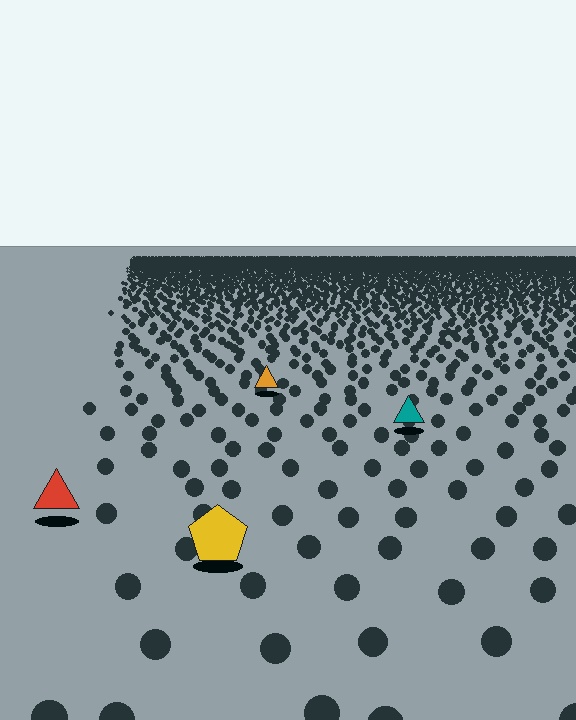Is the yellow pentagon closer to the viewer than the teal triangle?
Yes. The yellow pentagon is closer — you can tell from the texture gradient: the ground texture is coarser near it.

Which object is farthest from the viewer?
The orange triangle is farthest from the viewer. It appears smaller and the ground texture around it is denser.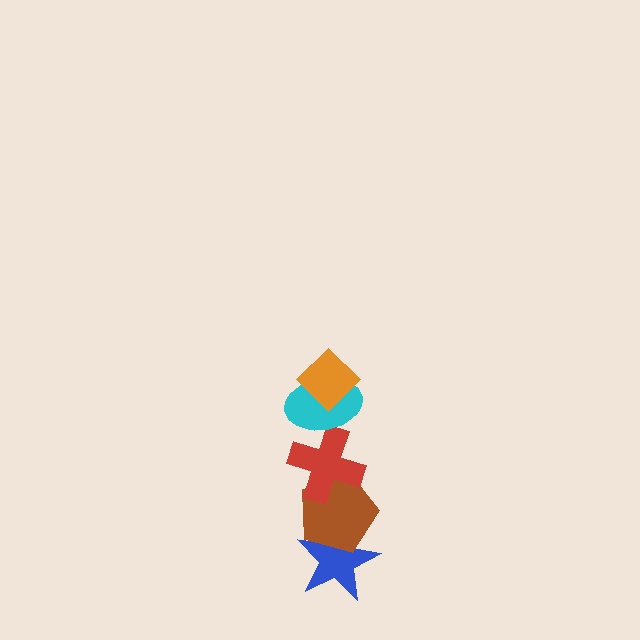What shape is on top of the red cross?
The cyan ellipse is on top of the red cross.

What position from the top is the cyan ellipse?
The cyan ellipse is 2nd from the top.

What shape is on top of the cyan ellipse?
The orange diamond is on top of the cyan ellipse.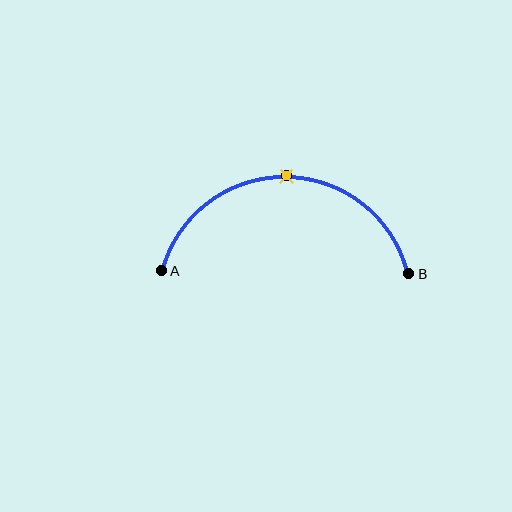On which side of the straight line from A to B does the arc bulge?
The arc bulges above the straight line connecting A and B.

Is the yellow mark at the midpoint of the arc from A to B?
Yes. The yellow mark lies on the arc at equal arc-length from both A and B — it is the arc midpoint.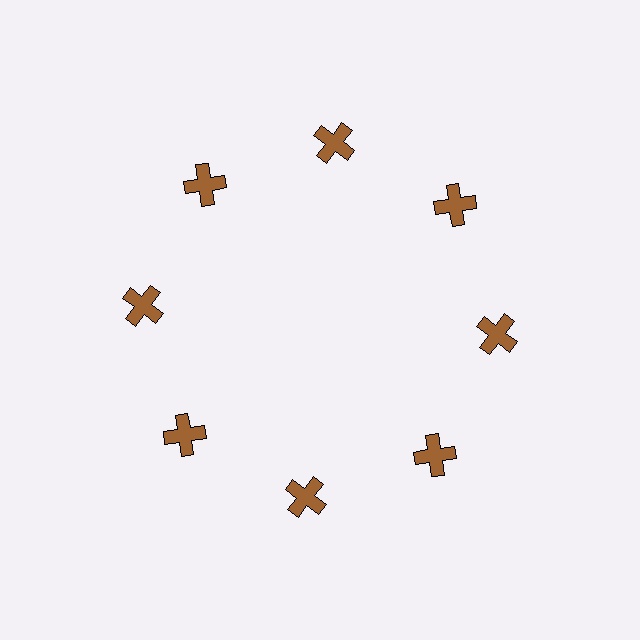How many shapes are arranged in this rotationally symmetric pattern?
There are 8 shapes, arranged in 8 groups of 1.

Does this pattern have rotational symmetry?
Yes, this pattern has 8-fold rotational symmetry. It looks the same after rotating 45 degrees around the center.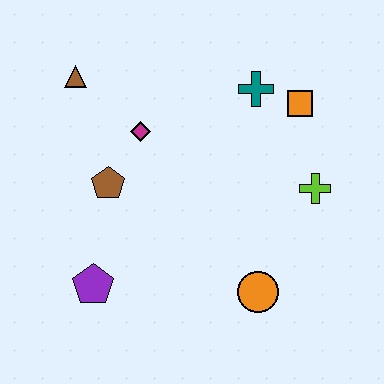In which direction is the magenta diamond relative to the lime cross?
The magenta diamond is to the left of the lime cross.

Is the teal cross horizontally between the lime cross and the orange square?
No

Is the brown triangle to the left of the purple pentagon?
Yes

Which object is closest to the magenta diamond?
The brown pentagon is closest to the magenta diamond.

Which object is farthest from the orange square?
The purple pentagon is farthest from the orange square.